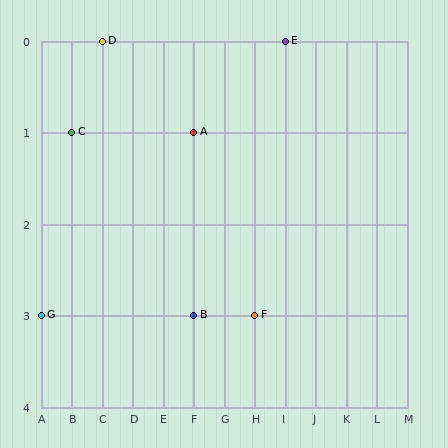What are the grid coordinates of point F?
Point F is at grid coordinates (H, 3).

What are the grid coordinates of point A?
Point A is at grid coordinates (F, 1).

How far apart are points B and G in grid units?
Points B and G are 5 columns apart.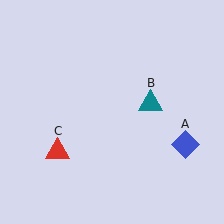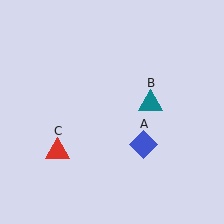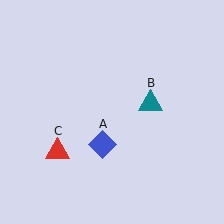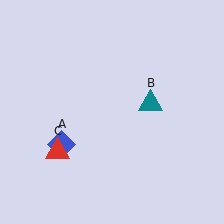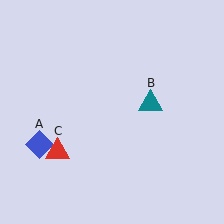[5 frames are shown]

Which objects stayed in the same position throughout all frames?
Teal triangle (object B) and red triangle (object C) remained stationary.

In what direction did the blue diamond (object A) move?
The blue diamond (object A) moved left.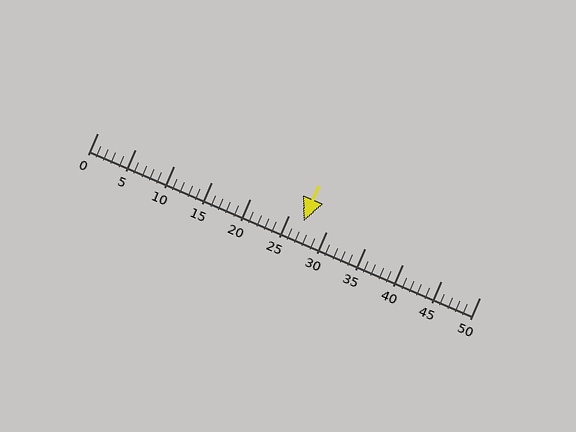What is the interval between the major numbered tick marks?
The major tick marks are spaced 5 units apart.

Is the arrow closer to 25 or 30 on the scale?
The arrow is closer to 25.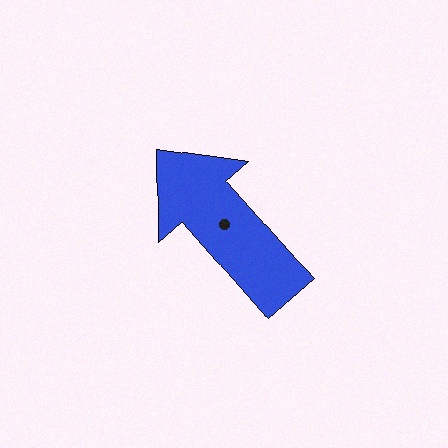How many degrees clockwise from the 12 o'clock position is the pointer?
Approximately 319 degrees.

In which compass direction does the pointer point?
Northwest.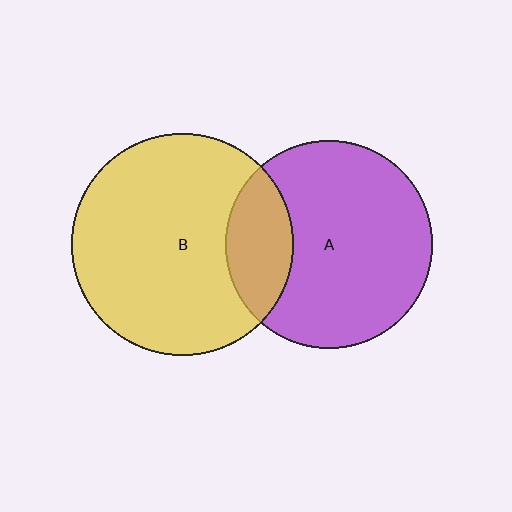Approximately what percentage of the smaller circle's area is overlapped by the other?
Approximately 20%.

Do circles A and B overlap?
Yes.